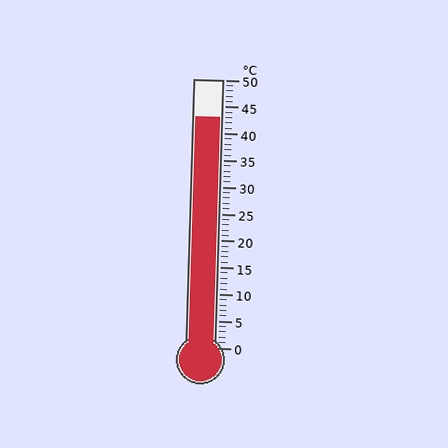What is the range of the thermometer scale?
The thermometer scale ranges from 0°C to 50°C.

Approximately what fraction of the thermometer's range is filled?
The thermometer is filled to approximately 85% of its range.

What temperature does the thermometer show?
The thermometer shows approximately 43°C.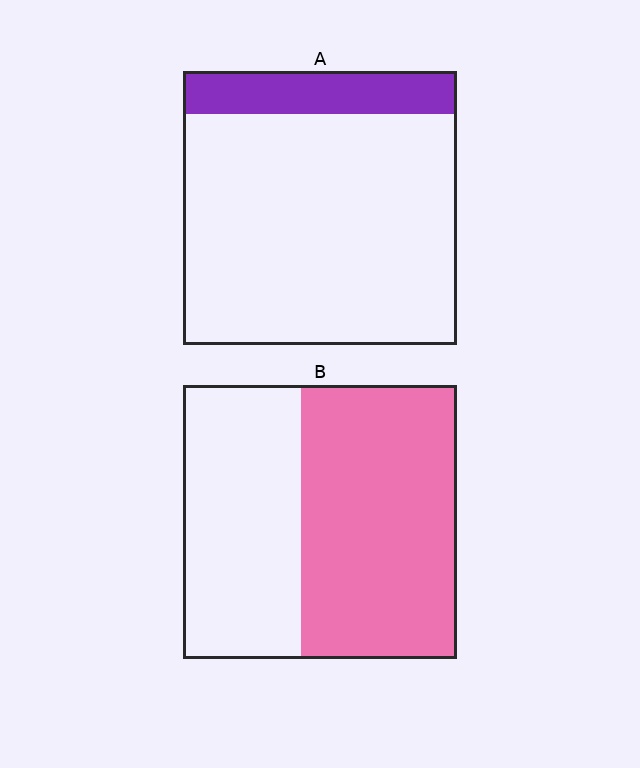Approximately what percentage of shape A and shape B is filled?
A is approximately 15% and B is approximately 55%.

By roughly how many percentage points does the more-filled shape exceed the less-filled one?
By roughly 40 percentage points (B over A).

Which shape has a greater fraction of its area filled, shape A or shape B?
Shape B.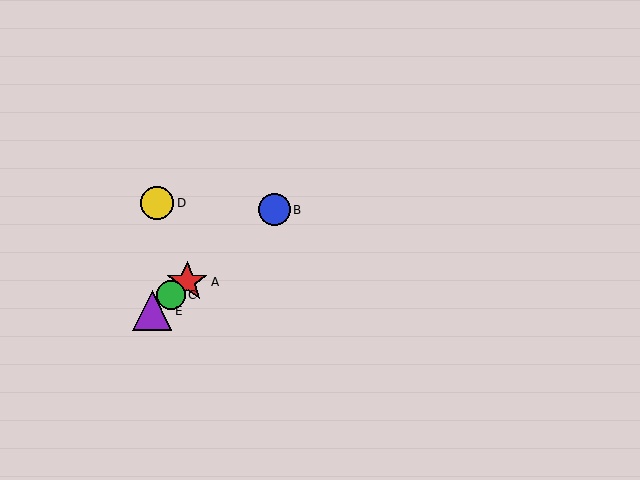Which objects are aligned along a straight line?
Objects A, B, C, E are aligned along a straight line.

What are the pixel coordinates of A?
Object A is at (187, 282).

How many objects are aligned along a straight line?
4 objects (A, B, C, E) are aligned along a straight line.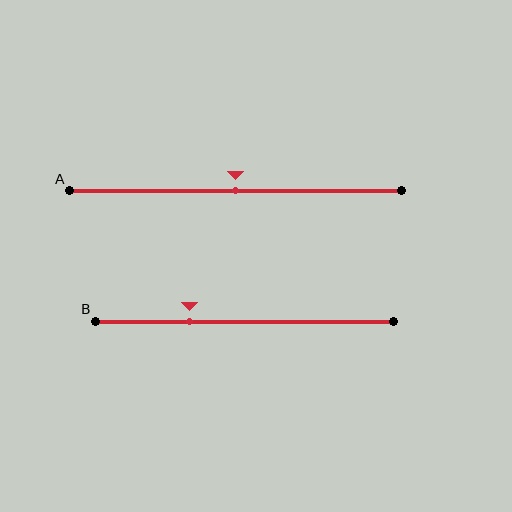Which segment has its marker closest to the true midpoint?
Segment A has its marker closest to the true midpoint.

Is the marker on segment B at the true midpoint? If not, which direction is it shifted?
No, the marker on segment B is shifted to the left by about 18% of the segment length.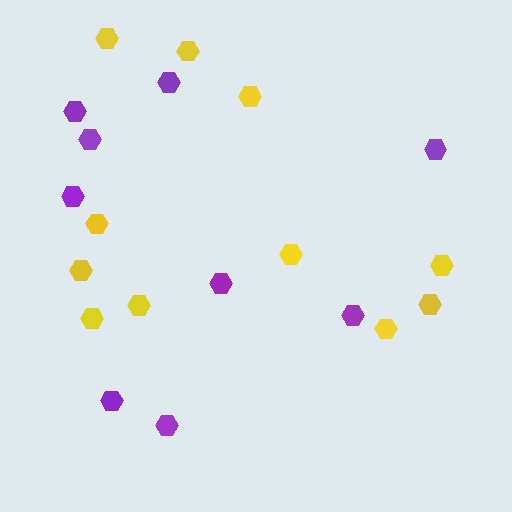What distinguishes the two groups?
There are 2 groups: one group of yellow hexagons (11) and one group of purple hexagons (9).